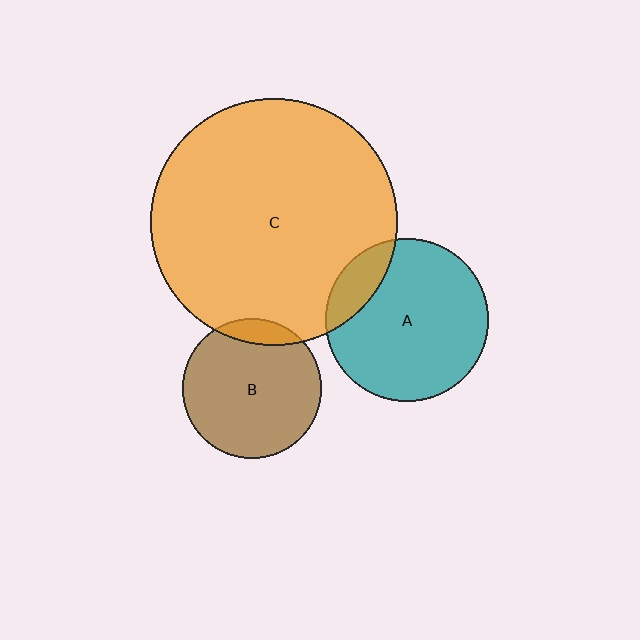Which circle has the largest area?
Circle C (orange).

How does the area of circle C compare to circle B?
Approximately 3.1 times.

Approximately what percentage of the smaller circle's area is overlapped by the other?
Approximately 15%.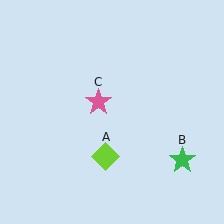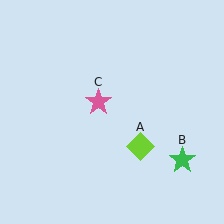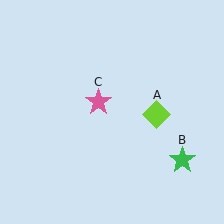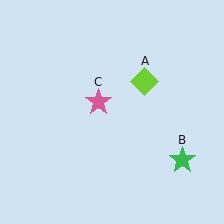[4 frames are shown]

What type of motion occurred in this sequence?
The lime diamond (object A) rotated counterclockwise around the center of the scene.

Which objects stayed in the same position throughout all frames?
Green star (object B) and pink star (object C) remained stationary.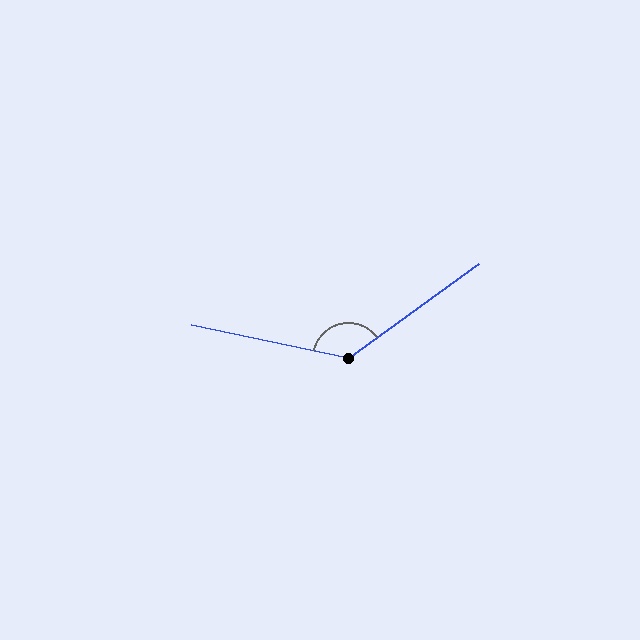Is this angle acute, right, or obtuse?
It is obtuse.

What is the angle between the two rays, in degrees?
Approximately 132 degrees.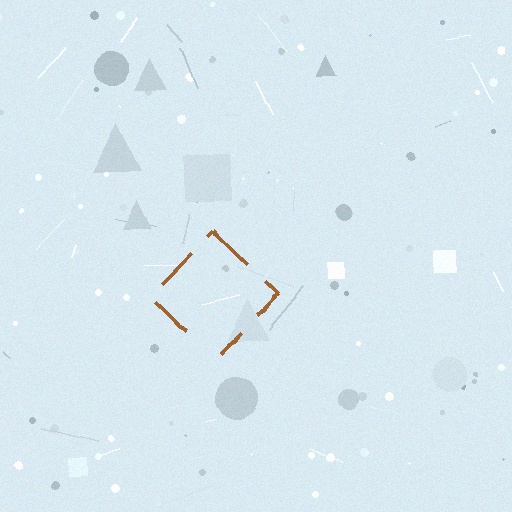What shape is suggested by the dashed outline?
The dashed outline suggests a diamond.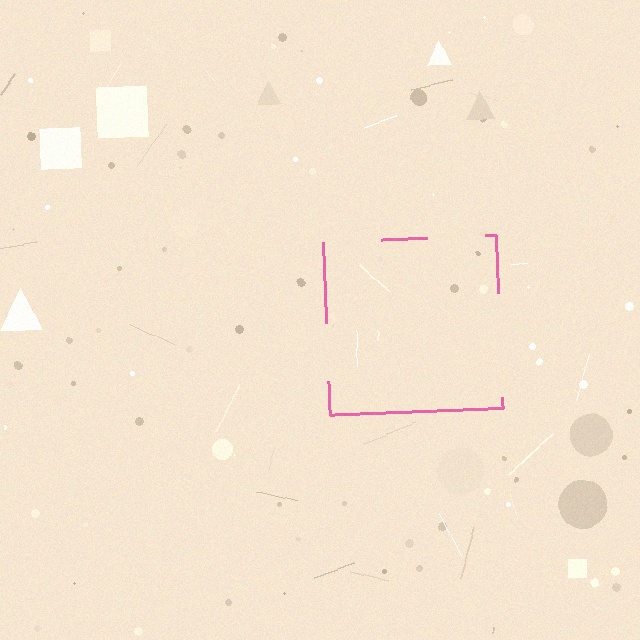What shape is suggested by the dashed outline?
The dashed outline suggests a square.